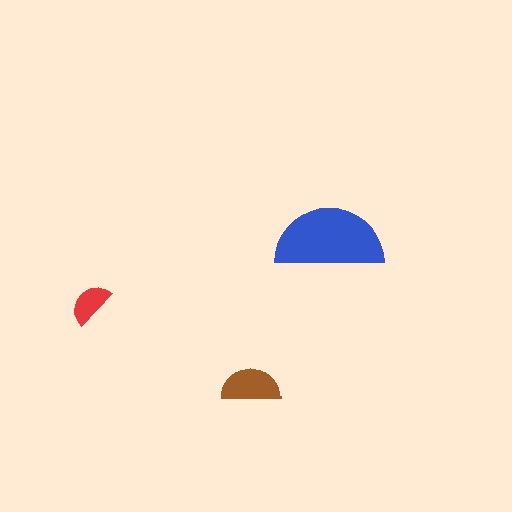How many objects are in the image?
There are 3 objects in the image.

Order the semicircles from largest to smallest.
the blue one, the brown one, the red one.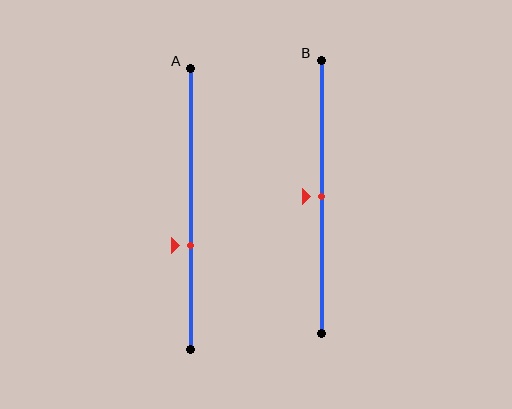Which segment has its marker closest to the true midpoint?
Segment B has its marker closest to the true midpoint.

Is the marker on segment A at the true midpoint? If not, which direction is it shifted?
No, the marker on segment A is shifted downward by about 13% of the segment length.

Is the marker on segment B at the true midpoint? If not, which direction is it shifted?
Yes, the marker on segment B is at the true midpoint.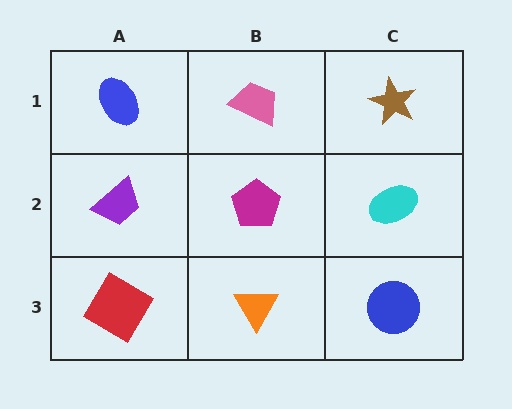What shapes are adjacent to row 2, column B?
A pink trapezoid (row 1, column B), an orange triangle (row 3, column B), a purple trapezoid (row 2, column A), a cyan ellipse (row 2, column C).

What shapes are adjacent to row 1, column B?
A magenta pentagon (row 2, column B), a blue ellipse (row 1, column A), a brown star (row 1, column C).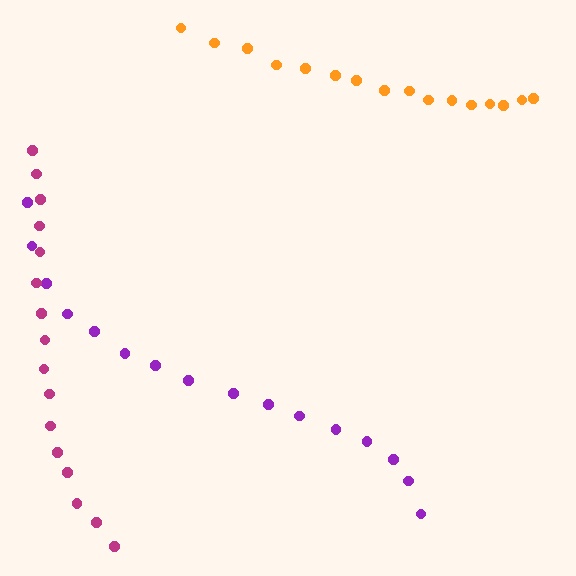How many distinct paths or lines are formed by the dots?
There are 3 distinct paths.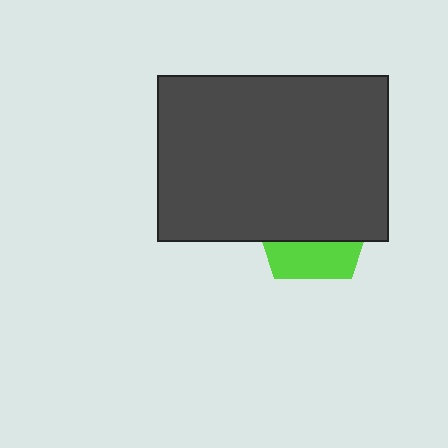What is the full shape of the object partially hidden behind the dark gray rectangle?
The partially hidden object is a lime pentagon.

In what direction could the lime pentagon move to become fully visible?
The lime pentagon could move down. That would shift it out from behind the dark gray rectangle entirely.